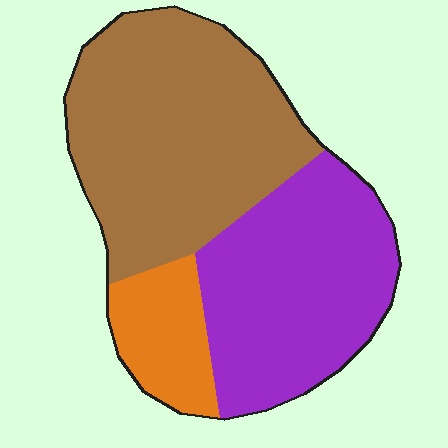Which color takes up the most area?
Brown, at roughly 50%.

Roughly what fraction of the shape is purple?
Purple covers 39% of the shape.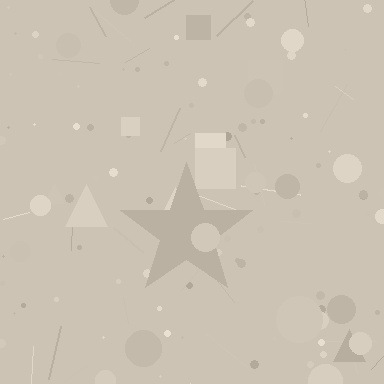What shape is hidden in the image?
A star is hidden in the image.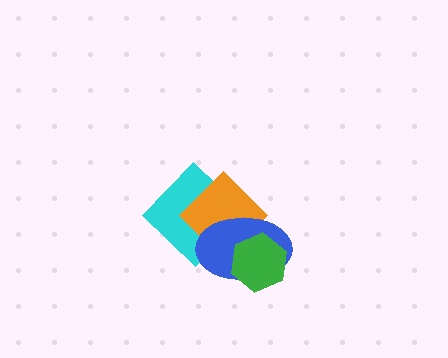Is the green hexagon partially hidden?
No, no other shape covers it.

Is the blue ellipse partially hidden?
Yes, it is partially covered by another shape.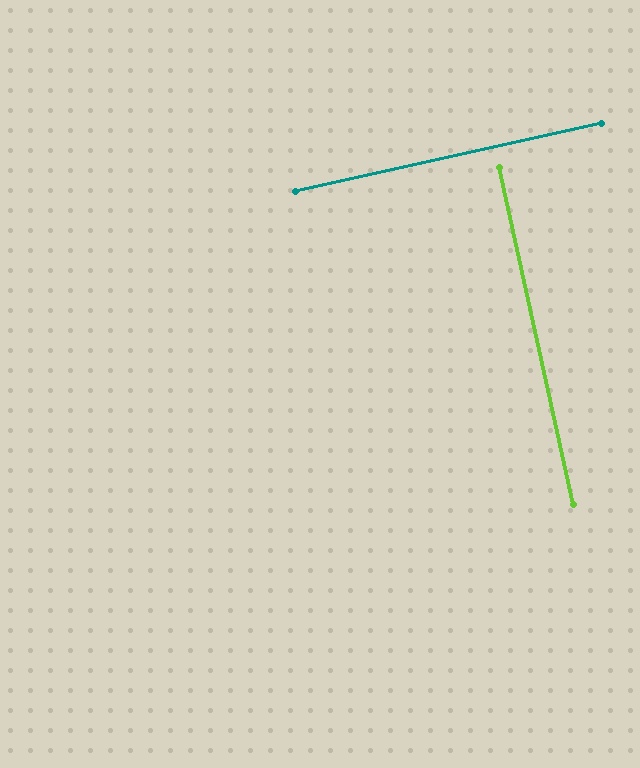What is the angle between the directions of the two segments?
Approximately 90 degrees.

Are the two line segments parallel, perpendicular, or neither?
Perpendicular — they meet at approximately 90°.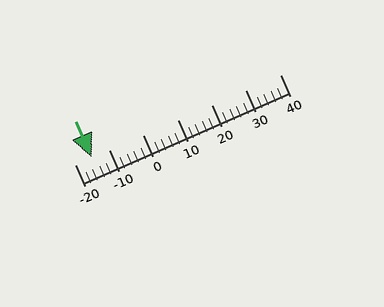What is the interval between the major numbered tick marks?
The major tick marks are spaced 10 units apart.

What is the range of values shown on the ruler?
The ruler shows values from -20 to 40.